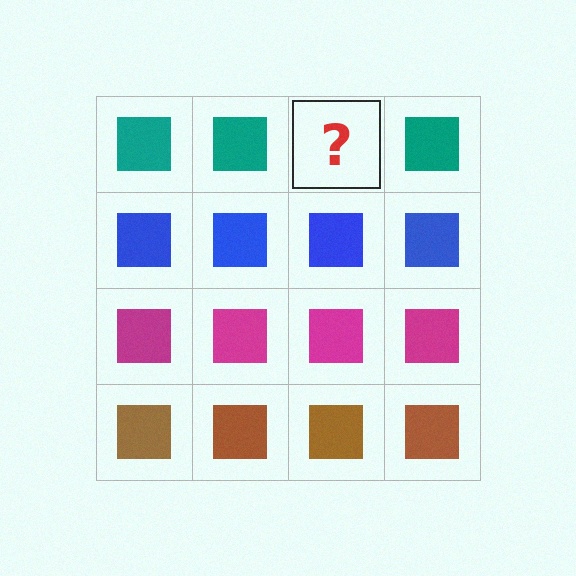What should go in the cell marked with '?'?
The missing cell should contain a teal square.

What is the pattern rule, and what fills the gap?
The rule is that each row has a consistent color. The gap should be filled with a teal square.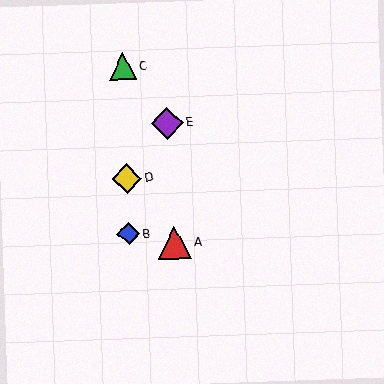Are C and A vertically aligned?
No, C is at x≈123 and A is at x≈174.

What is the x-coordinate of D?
Object D is at x≈127.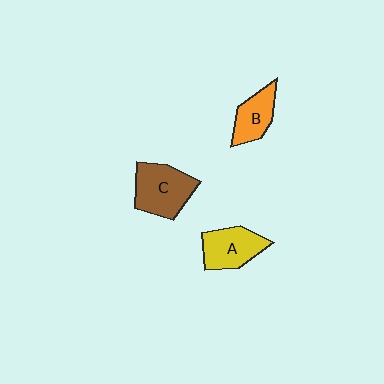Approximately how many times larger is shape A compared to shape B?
Approximately 1.3 times.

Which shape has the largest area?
Shape C (brown).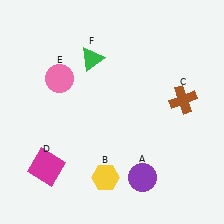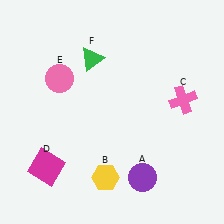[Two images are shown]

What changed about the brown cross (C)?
In Image 1, C is brown. In Image 2, it changed to pink.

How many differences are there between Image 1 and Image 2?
There is 1 difference between the two images.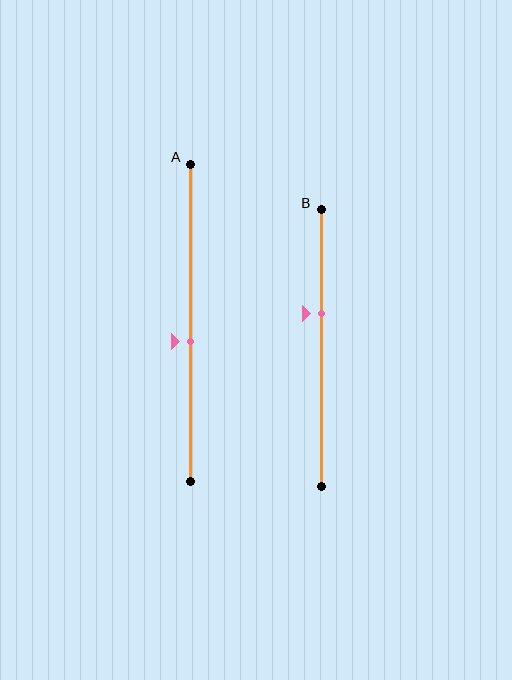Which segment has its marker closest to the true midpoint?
Segment A has its marker closest to the true midpoint.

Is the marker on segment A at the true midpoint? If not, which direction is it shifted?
No, the marker on segment A is shifted downward by about 6% of the segment length.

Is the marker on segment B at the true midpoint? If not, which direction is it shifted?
No, the marker on segment B is shifted upward by about 12% of the segment length.